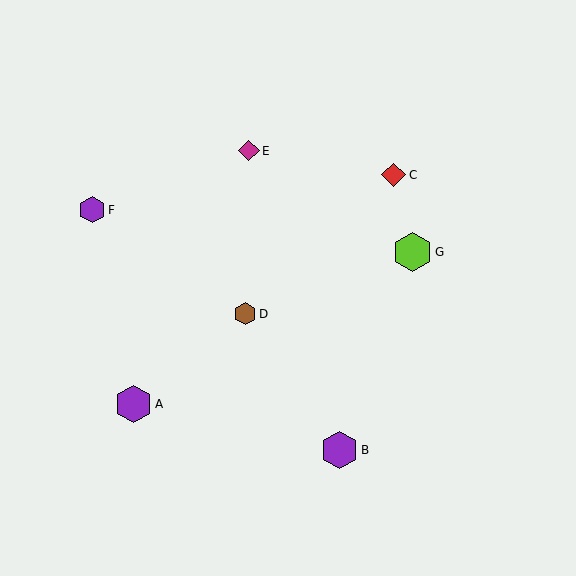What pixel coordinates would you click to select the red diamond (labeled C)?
Click at (394, 175) to select the red diamond C.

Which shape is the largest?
The lime hexagon (labeled G) is the largest.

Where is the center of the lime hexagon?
The center of the lime hexagon is at (413, 252).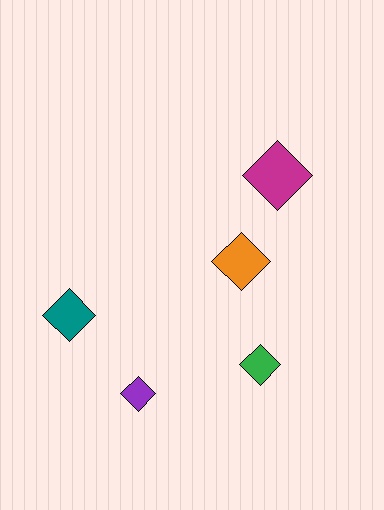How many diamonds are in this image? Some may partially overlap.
There are 5 diamonds.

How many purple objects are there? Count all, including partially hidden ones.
There is 1 purple object.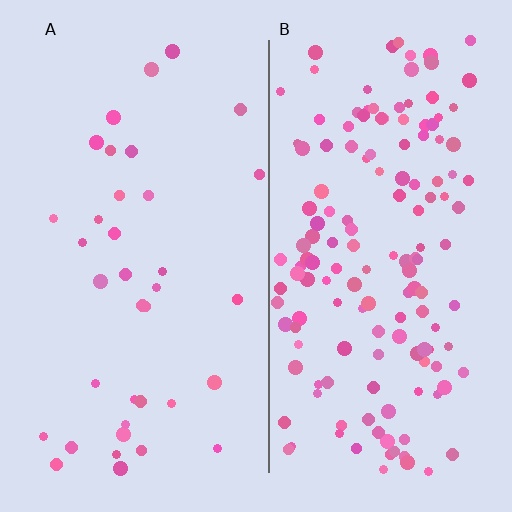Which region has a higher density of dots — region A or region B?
B (the right).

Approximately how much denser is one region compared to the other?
Approximately 4.1× — region B over region A.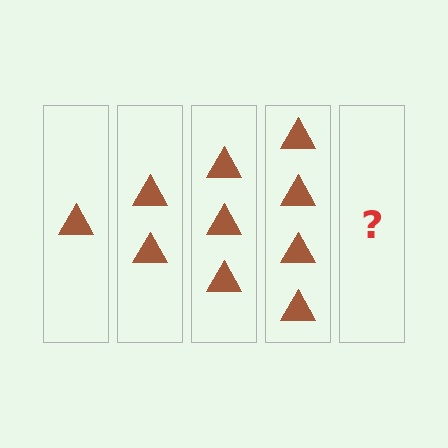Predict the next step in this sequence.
The next step is 5 triangles.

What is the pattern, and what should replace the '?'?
The pattern is that each step adds one more triangle. The '?' should be 5 triangles.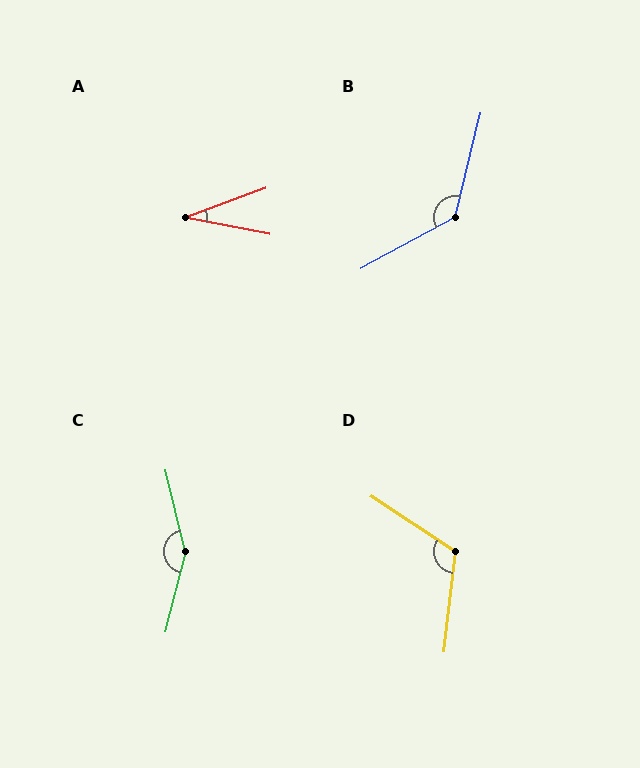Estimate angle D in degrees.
Approximately 117 degrees.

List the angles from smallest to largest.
A (31°), D (117°), B (132°), C (152°).